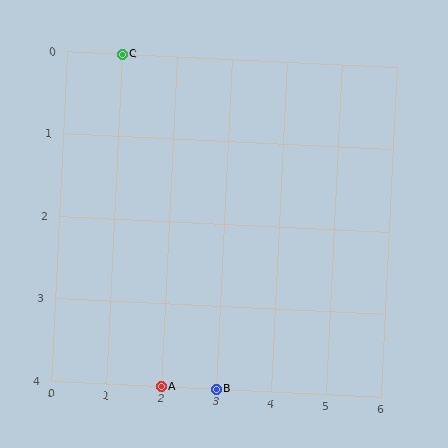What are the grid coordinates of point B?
Point B is at grid coordinates (3, 4).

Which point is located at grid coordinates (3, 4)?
Point B is at (3, 4).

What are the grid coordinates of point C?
Point C is at grid coordinates (1, 0).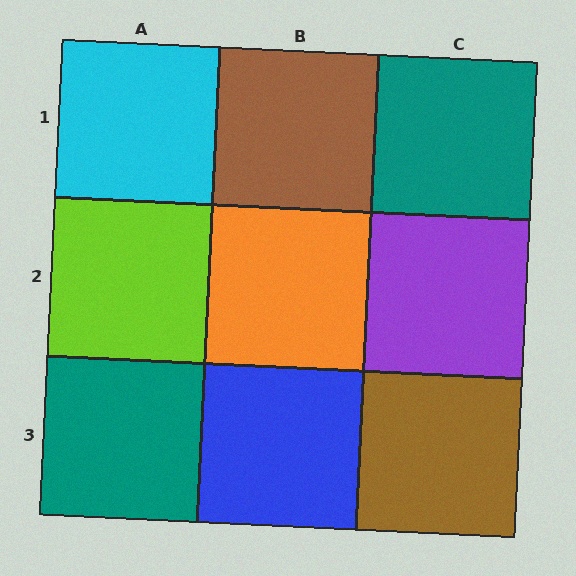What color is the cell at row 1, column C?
Teal.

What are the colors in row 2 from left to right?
Lime, orange, purple.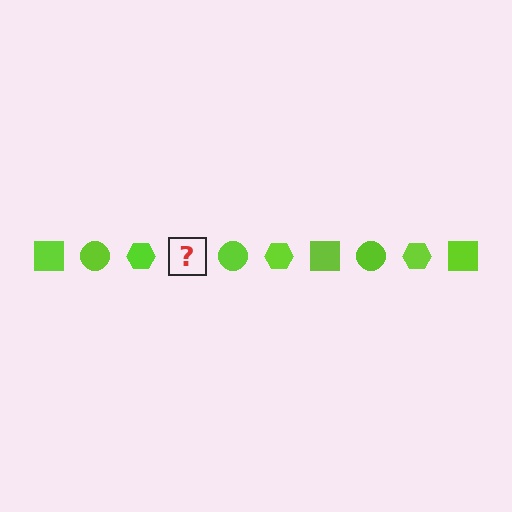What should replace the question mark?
The question mark should be replaced with a lime square.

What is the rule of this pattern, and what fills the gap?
The rule is that the pattern cycles through square, circle, hexagon shapes in lime. The gap should be filled with a lime square.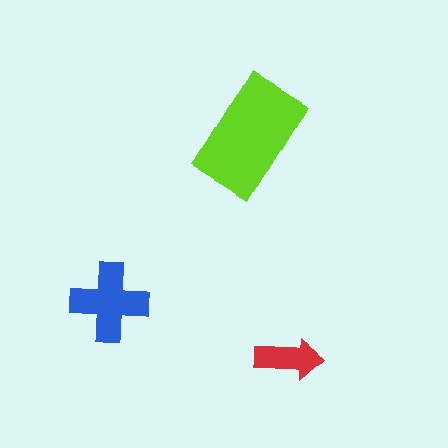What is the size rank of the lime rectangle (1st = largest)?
1st.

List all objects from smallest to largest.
The red arrow, the blue cross, the lime rectangle.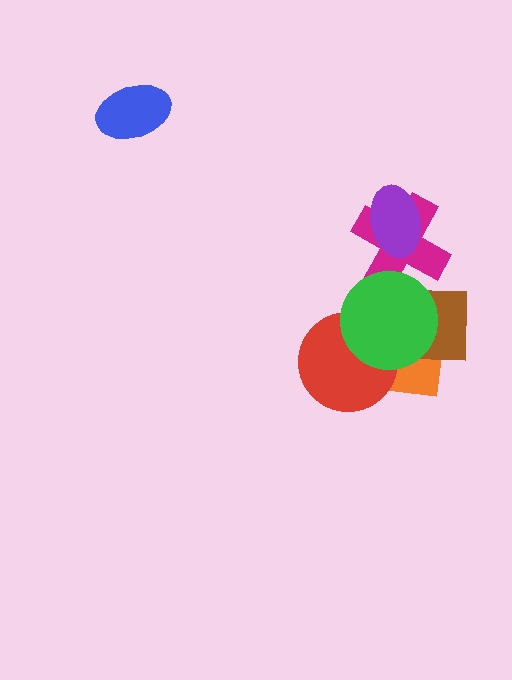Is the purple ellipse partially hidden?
No, no other shape covers it.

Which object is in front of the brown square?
The green circle is in front of the brown square.